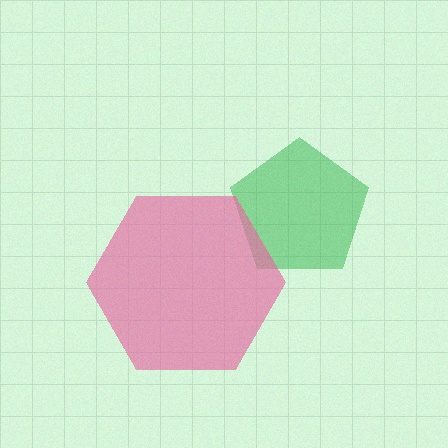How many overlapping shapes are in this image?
There are 2 overlapping shapes in the image.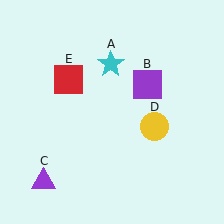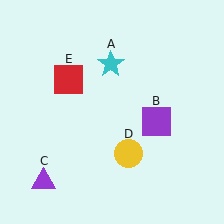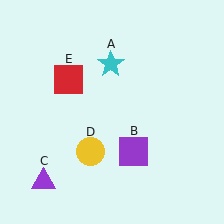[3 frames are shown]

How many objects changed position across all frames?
2 objects changed position: purple square (object B), yellow circle (object D).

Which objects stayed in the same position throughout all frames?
Cyan star (object A) and purple triangle (object C) and red square (object E) remained stationary.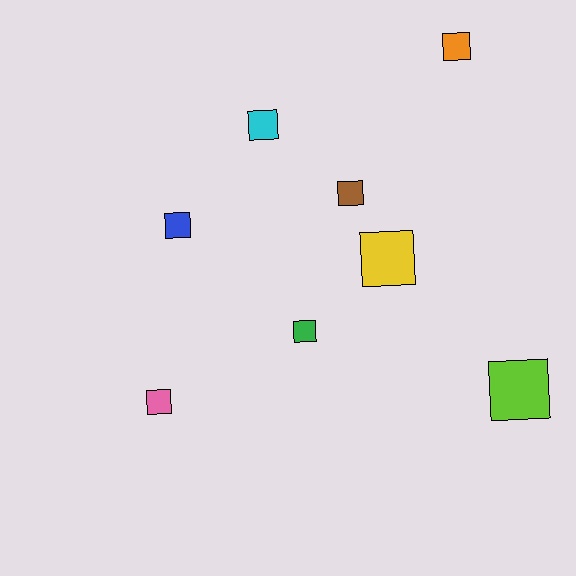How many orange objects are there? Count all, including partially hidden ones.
There is 1 orange object.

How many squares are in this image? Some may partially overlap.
There are 8 squares.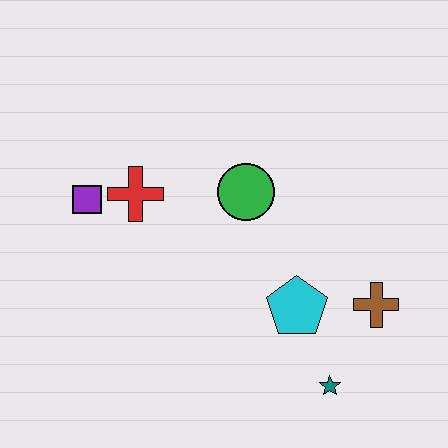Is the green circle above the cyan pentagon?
Yes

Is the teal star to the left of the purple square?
No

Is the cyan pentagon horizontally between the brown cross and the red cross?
Yes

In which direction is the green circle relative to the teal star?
The green circle is above the teal star.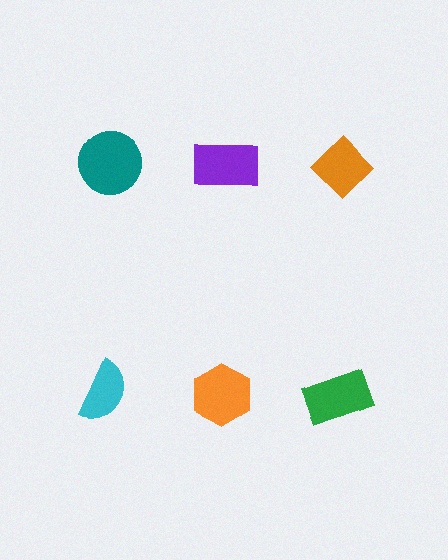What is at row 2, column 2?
An orange hexagon.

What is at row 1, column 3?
An orange diamond.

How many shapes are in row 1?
3 shapes.